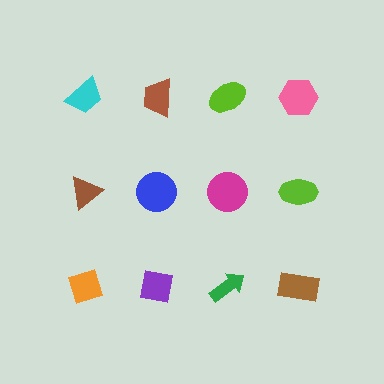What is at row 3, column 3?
A green arrow.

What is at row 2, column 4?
A lime ellipse.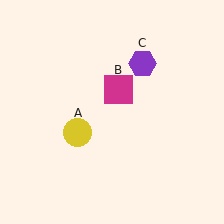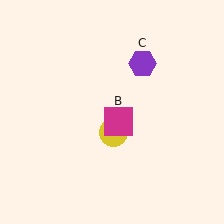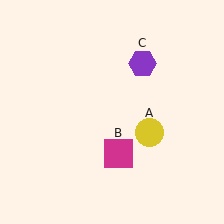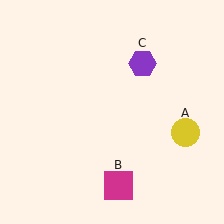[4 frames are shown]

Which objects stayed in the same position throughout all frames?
Purple hexagon (object C) remained stationary.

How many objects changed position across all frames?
2 objects changed position: yellow circle (object A), magenta square (object B).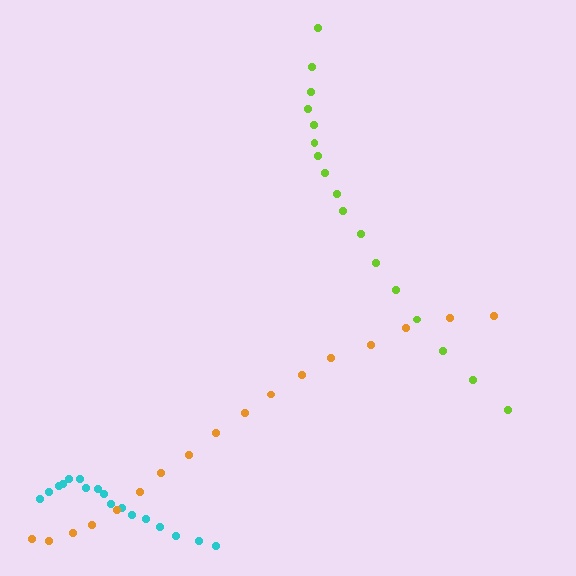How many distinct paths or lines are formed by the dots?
There are 3 distinct paths.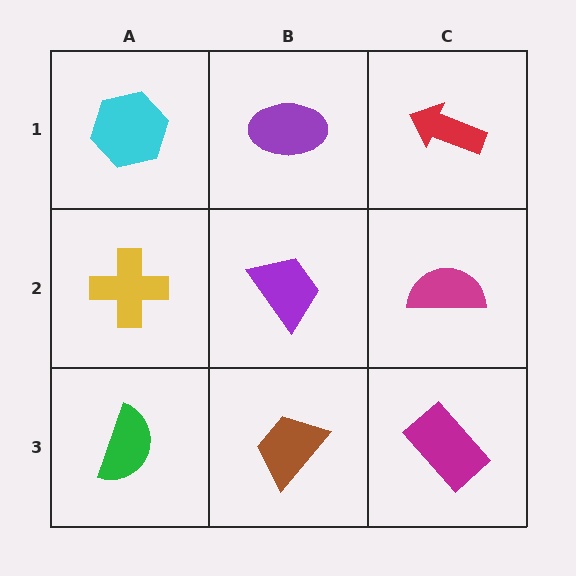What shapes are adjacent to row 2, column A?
A cyan hexagon (row 1, column A), a green semicircle (row 3, column A), a purple trapezoid (row 2, column B).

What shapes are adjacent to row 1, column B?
A purple trapezoid (row 2, column B), a cyan hexagon (row 1, column A), a red arrow (row 1, column C).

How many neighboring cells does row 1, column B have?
3.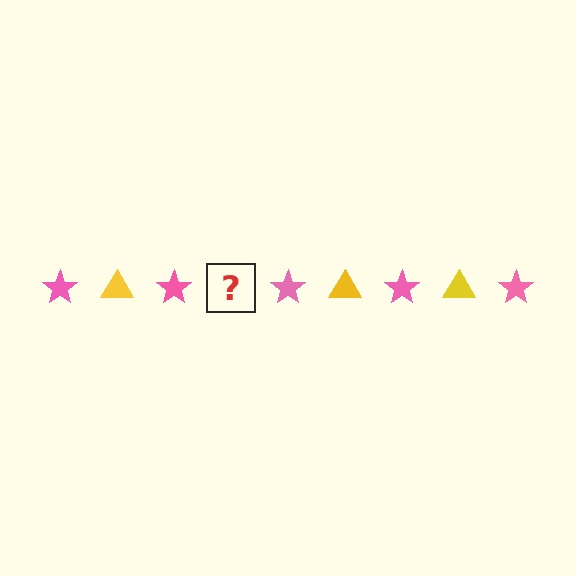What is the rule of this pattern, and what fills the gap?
The rule is that the pattern alternates between pink star and yellow triangle. The gap should be filled with a yellow triangle.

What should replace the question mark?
The question mark should be replaced with a yellow triangle.